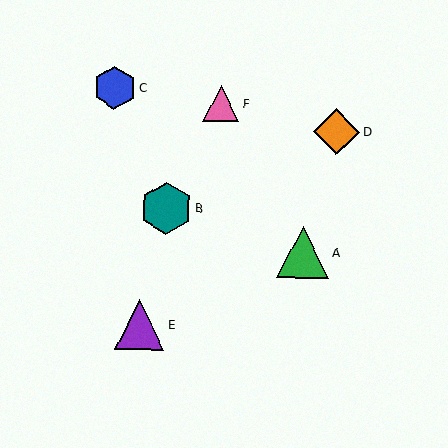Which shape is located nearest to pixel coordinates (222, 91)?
The pink triangle (labeled F) at (221, 104) is nearest to that location.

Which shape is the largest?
The teal hexagon (labeled B) is the largest.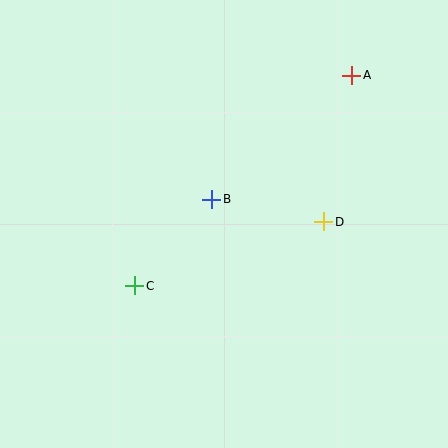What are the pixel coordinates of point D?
Point D is at (324, 222).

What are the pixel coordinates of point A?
Point A is at (352, 75).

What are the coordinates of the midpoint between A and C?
The midpoint between A and C is at (243, 180).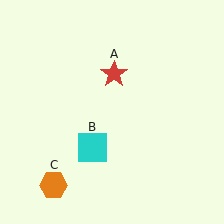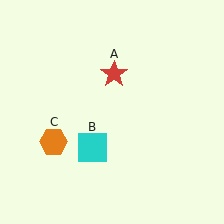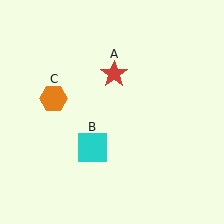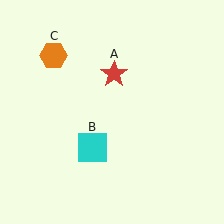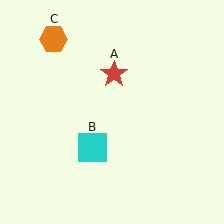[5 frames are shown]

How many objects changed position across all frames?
1 object changed position: orange hexagon (object C).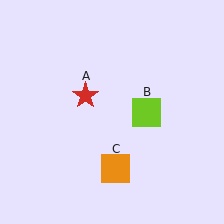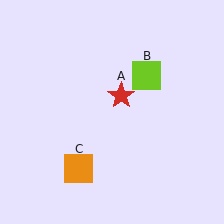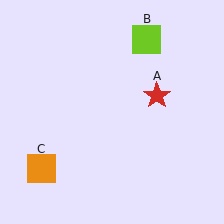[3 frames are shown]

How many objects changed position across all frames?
3 objects changed position: red star (object A), lime square (object B), orange square (object C).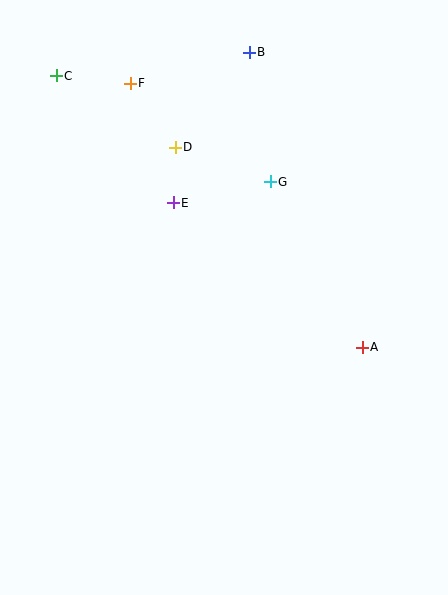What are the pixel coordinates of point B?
Point B is at (249, 52).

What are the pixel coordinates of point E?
Point E is at (173, 203).